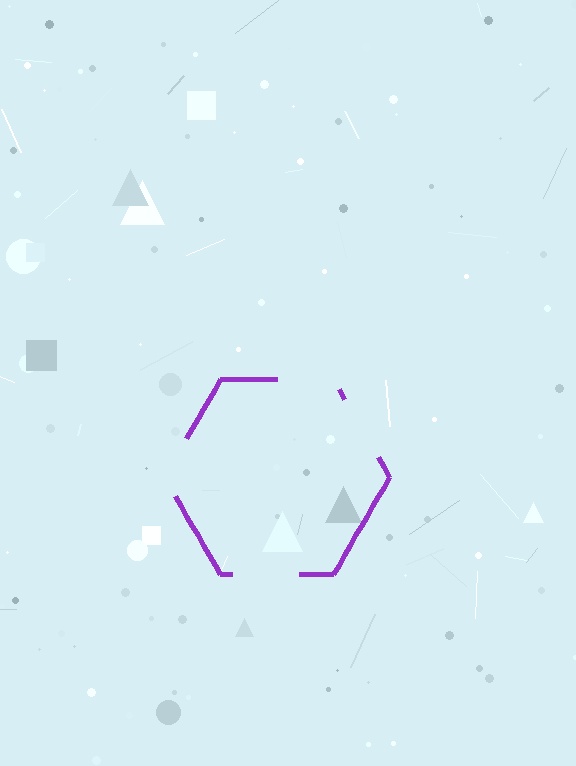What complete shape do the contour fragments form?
The contour fragments form a hexagon.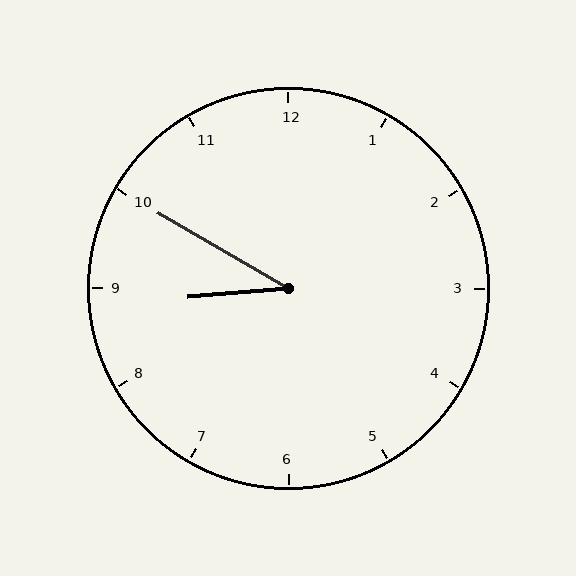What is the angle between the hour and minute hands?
Approximately 35 degrees.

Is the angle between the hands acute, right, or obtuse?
It is acute.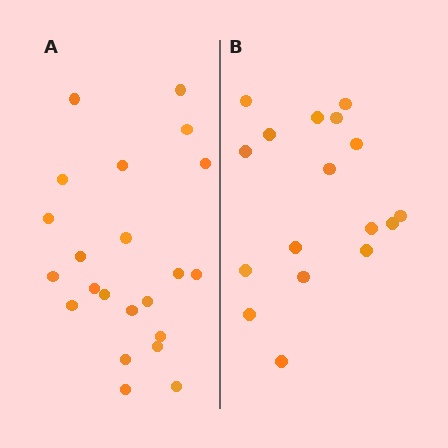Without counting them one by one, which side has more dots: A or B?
Region A (the left region) has more dots.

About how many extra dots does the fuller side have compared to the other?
Region A has about 5 more dots than region B.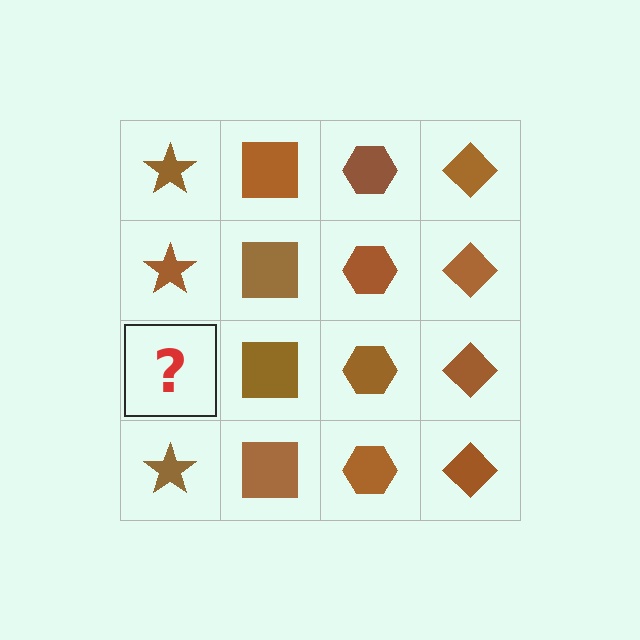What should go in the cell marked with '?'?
The missing cell should contain a brown star.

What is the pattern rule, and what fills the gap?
The rule is that each column has a consistent shape. The gap should be filled with a brown star.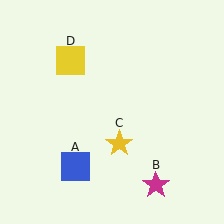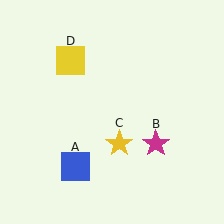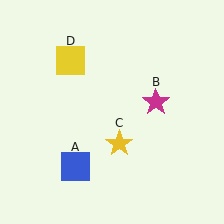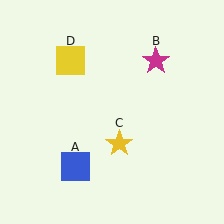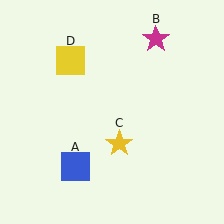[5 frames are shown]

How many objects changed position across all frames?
1 object changed position: magenta star (object B).